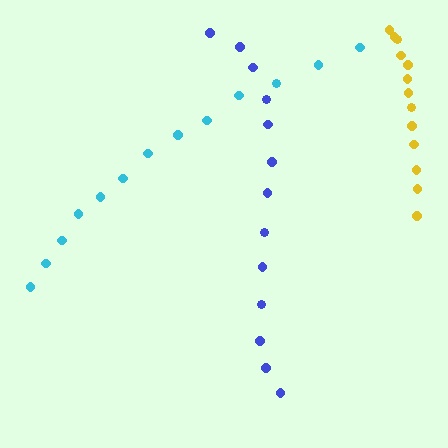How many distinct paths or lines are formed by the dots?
There are 3 distinct paths.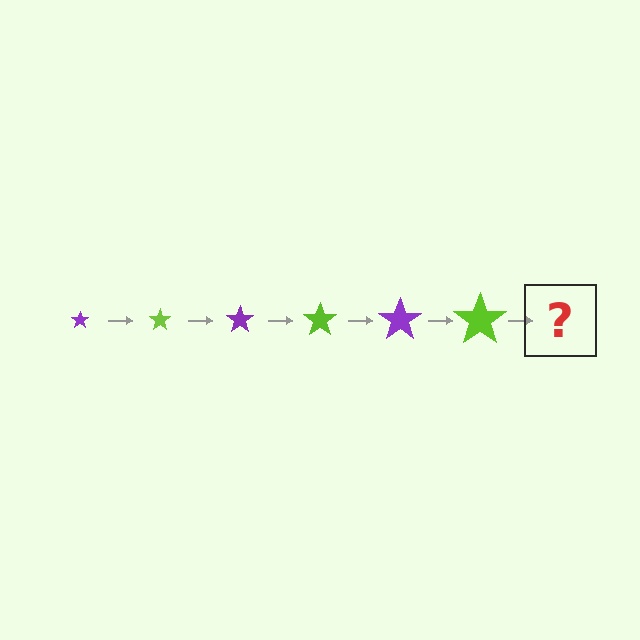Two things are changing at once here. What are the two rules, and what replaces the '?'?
The two rules are that the star grows larger each step and the color cycles through purple and lime. The '?' should be a purple star, larger than the previous one.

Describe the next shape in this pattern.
It should be a purple star, larger than the previous one.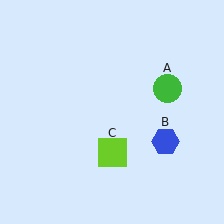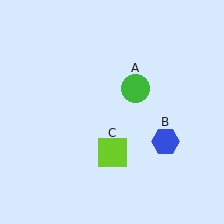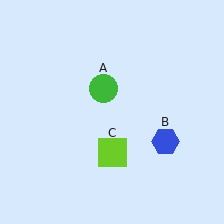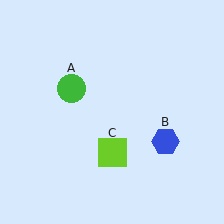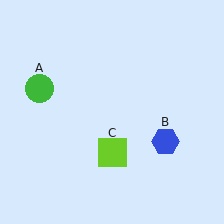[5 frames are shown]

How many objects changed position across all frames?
1 object changed position: green circle (object A).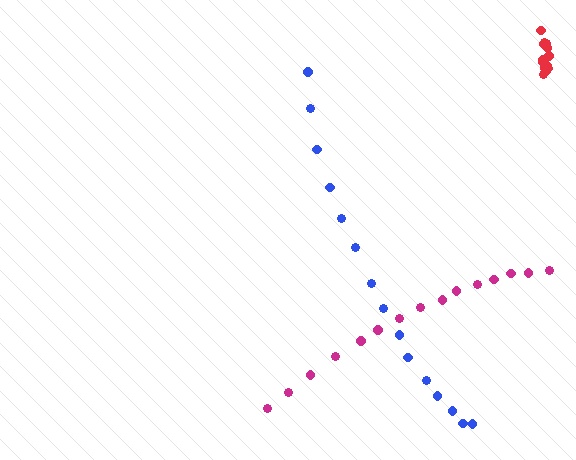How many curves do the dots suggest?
There are 3 distinct paths.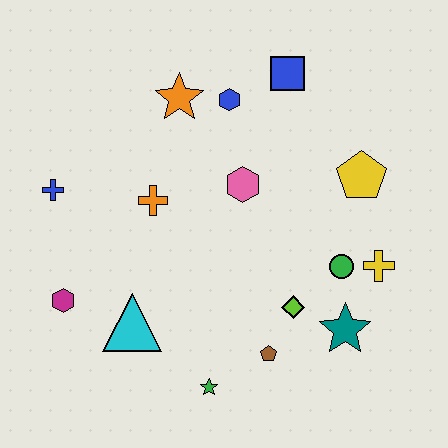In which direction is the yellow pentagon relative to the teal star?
The yellow pentagon is above the teal star.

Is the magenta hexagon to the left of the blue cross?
No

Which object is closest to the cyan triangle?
The magenta hexagon is closest to the cyan triangle.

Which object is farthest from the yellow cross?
The blue cross is farthest from the yellow cross.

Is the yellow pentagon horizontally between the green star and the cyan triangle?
No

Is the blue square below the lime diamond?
No